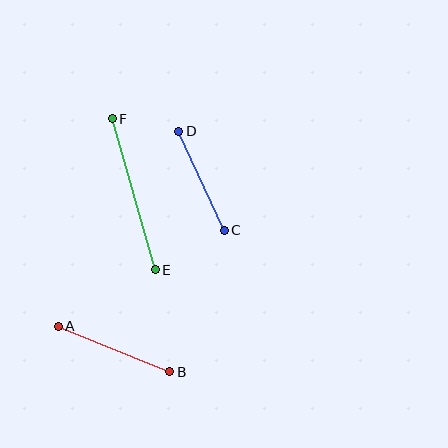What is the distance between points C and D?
The distance is approximately 109 pixels.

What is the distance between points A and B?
The distance is approximately 120 pixels.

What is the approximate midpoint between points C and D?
The midpoint is at approximately (201, 181) pixels.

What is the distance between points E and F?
The distance is approximately 157 pixels.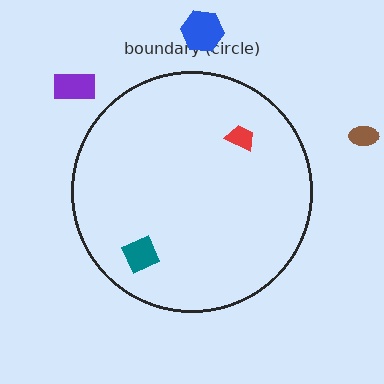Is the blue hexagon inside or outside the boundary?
Outside.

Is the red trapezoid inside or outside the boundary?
Inside.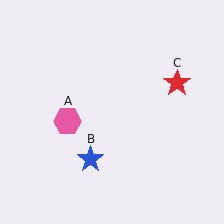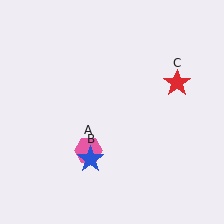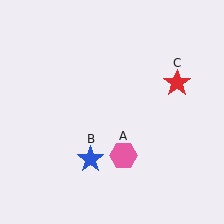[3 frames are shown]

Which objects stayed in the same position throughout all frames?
Blue star (object B) and red star (object C) remained stationary.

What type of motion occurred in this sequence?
The pink hexagon (object A) rotated counterclockwise around the center of the scene.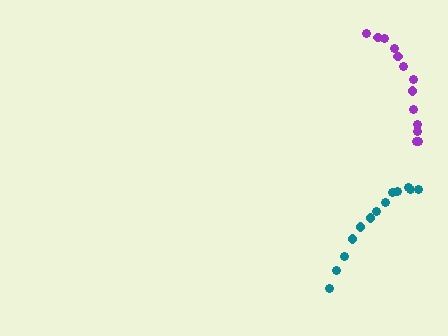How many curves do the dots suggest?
There are 2 distinct paths.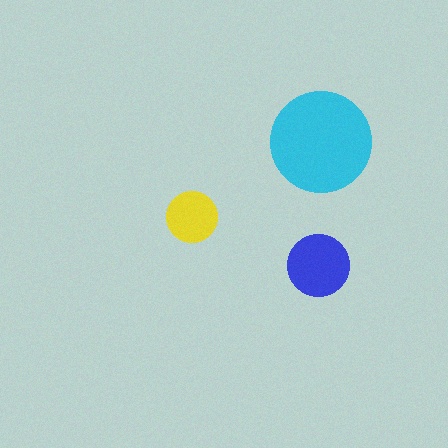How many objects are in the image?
There are 3 objects in the image.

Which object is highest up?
The cyan circle is topmost.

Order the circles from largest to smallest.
the cyan one, the blue one, the yellow one.